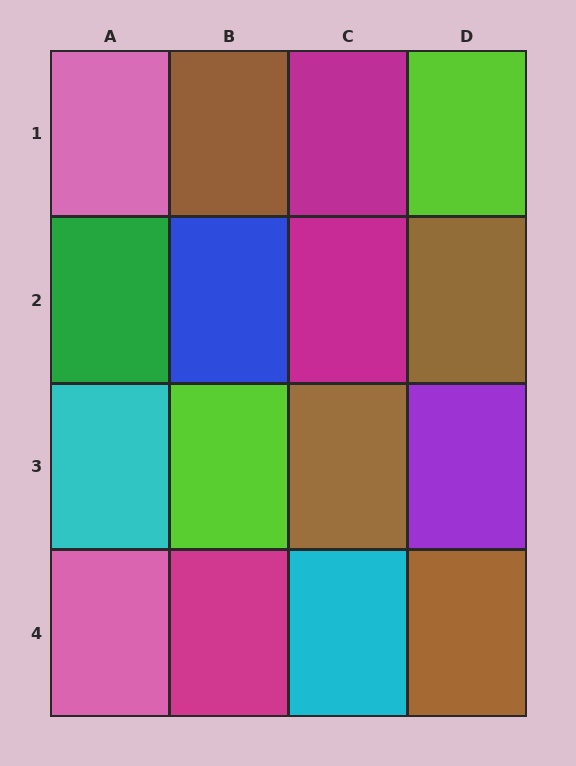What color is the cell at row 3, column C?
Brown.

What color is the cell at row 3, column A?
Cyan.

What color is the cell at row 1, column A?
Pink.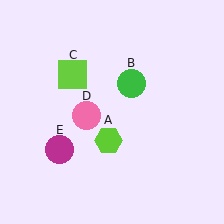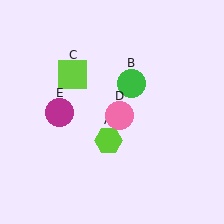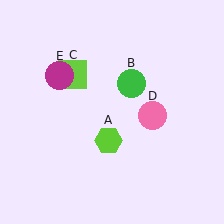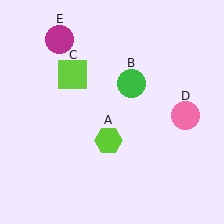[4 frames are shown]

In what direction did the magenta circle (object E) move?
The magenta circle (object E) moved up.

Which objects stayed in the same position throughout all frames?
Lime hexagon (object A) and green circle (object B) and lime square (object C) remained stationary.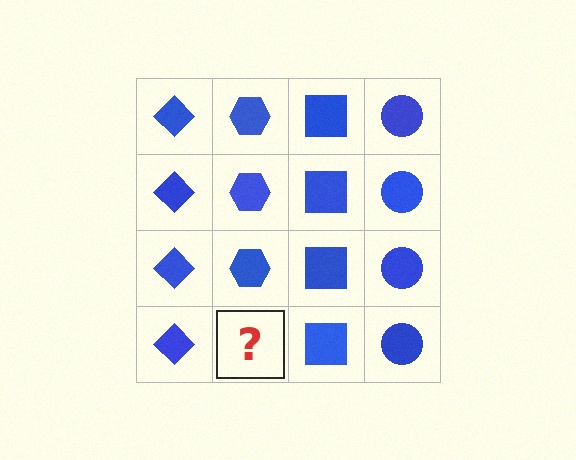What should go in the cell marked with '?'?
The missing cell should contain a blue hexagon.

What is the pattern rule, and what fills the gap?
The rule is that each column has a consistent shape. The gap should be filled with a blue hexagon.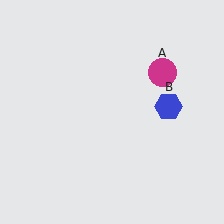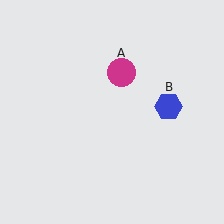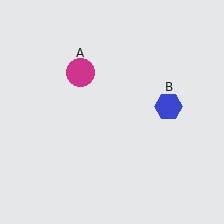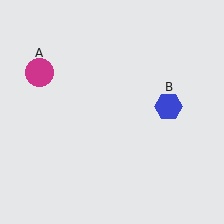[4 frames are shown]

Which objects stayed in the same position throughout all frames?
Blue hexagon (object B) remained stationary.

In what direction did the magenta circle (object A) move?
The magenta circle (object A) moved left.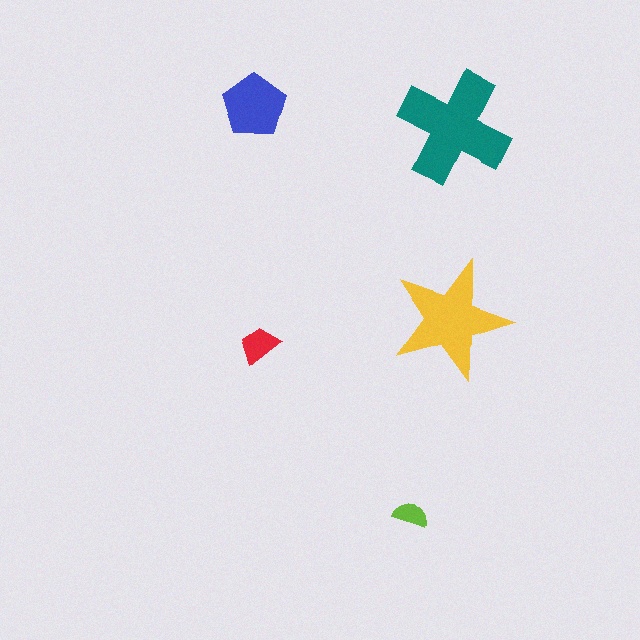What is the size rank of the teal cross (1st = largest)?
1st.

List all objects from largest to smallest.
The teal cross, the yellow star, the blue pentagon, the red trapezoid, the lime semicircle.